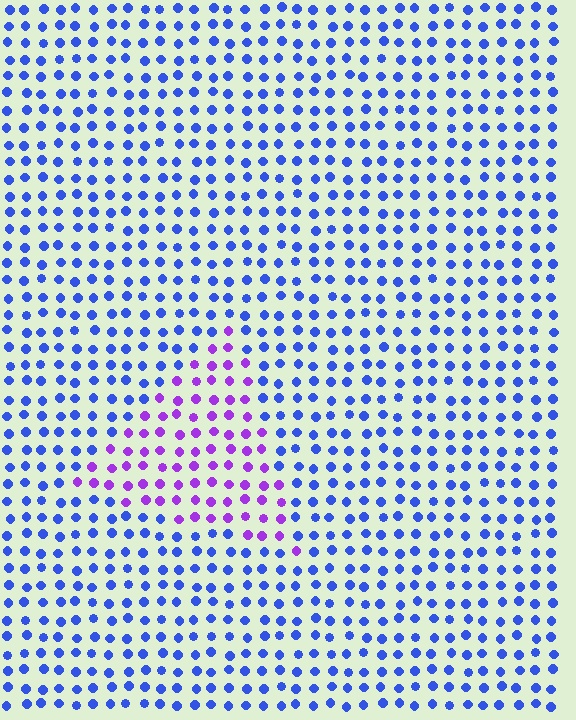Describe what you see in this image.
The image is filled with small blue elements in a uniform arrangement. A triangle-shaped region is visible where the elements are tinted to a slightly different hue, forming a subtle color boundary.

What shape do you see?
I see a triangle.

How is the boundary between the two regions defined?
The boundary is defined purely by a slight shift in hue (about 50 degrees). Spacing, size, and orientation are identical on both sides.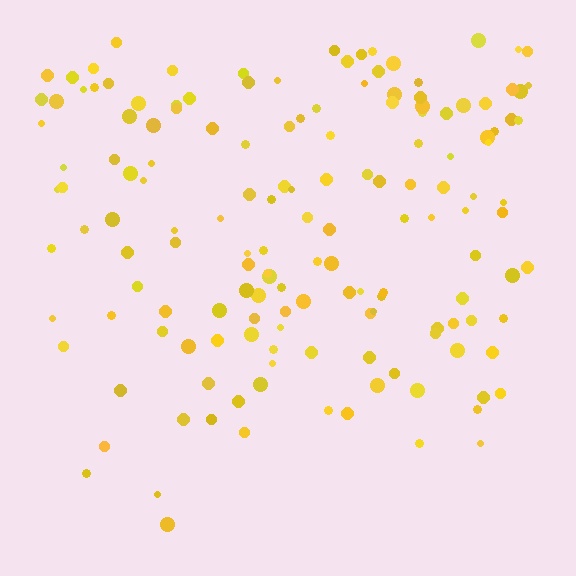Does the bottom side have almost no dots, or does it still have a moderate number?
Still a moderate number, just noticeably fewer than the top.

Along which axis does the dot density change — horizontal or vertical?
Vertical.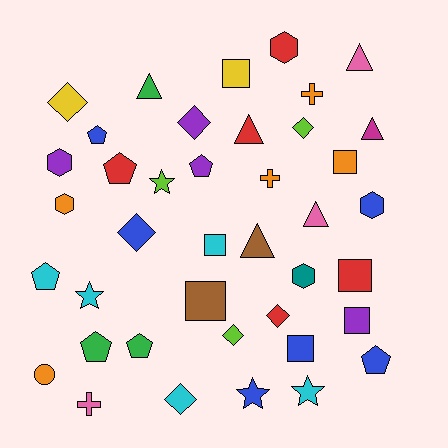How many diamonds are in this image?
There are 7 diamonds.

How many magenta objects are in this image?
There is 1 magenta object.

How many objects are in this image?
There are 40 objects.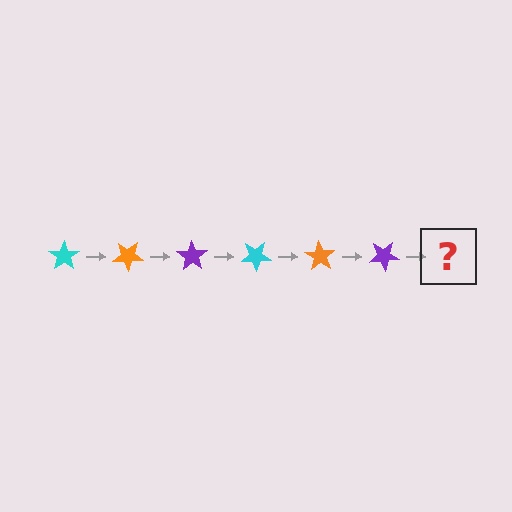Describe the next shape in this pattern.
It should be a cyan star, rotated 210 degrees from the start.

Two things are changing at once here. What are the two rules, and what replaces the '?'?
The two rules are that it rotates 35 degrees each step and the color cycles through cyan, orange, and purple. The '?' should be a cyan star, rotated 210 degrees from the start.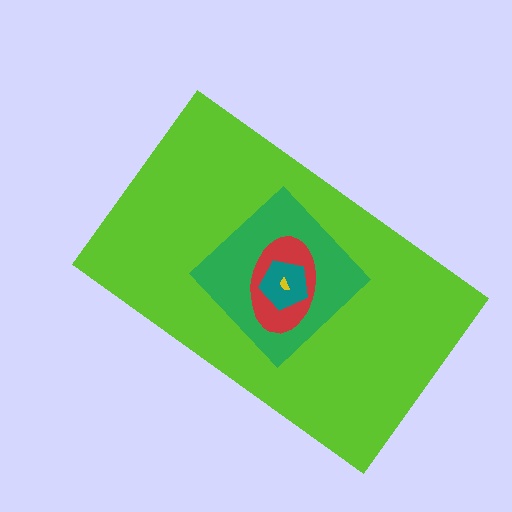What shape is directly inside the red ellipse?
The teal pentagon.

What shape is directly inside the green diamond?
The red ellipse.